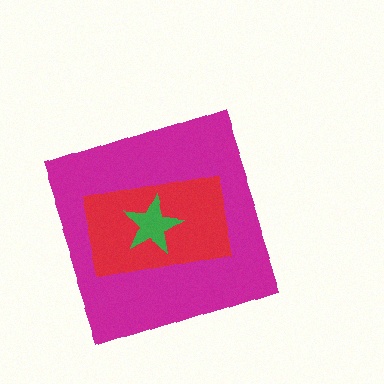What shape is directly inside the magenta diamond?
The red rectangle.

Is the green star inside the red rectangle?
Yes.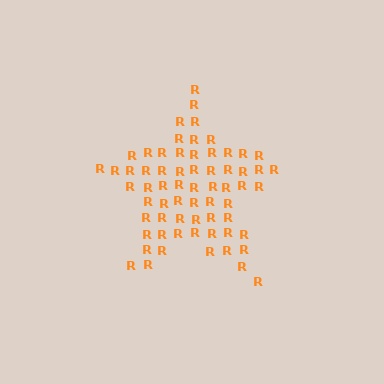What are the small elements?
The small elements are letter R's.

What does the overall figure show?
The overall figure shows a star.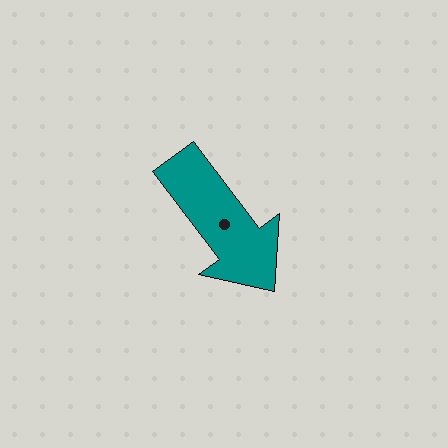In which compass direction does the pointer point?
Southeast.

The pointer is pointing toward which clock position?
Roughly 5 o'clock.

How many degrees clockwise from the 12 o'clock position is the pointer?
Approximately 143 degrees.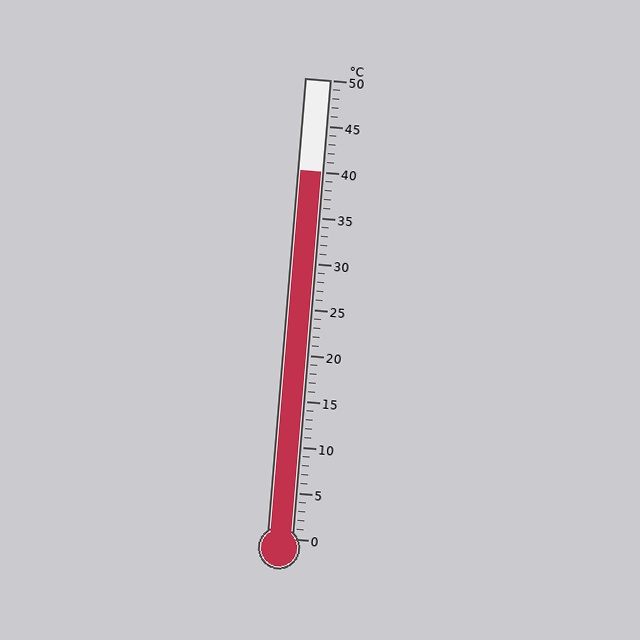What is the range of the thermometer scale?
The thermometer scale ranges from 0°C to 50°C.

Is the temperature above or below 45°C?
The temperature is below 45°C.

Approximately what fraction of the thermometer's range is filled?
The thermometer is filled to approximately 80% of its range.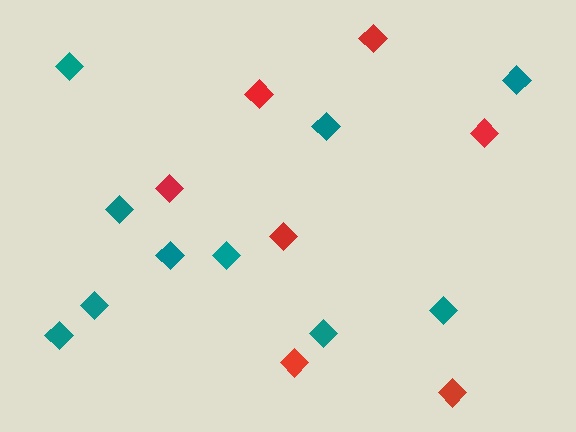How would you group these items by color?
There are 2 groups: one group of teal diamonds (10) and one group of red diamonds (7).